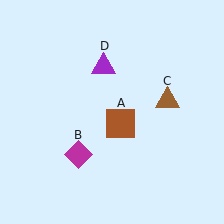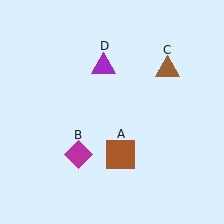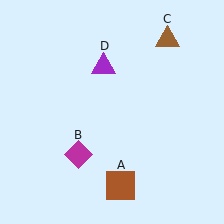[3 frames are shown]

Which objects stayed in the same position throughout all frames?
Magenta diamond (object B) and purple triangle (object D) remained stationary.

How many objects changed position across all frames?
2 objects changed position: brown square (object A), brown triangle (object C).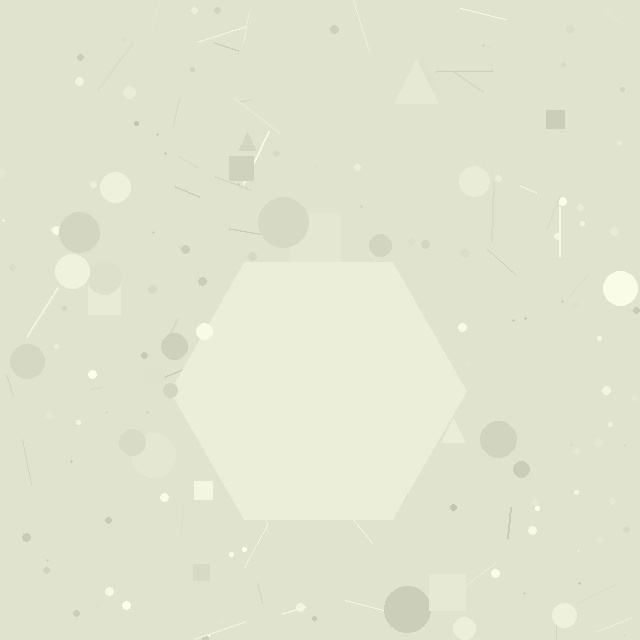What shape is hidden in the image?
A hexagon is hidden in the image.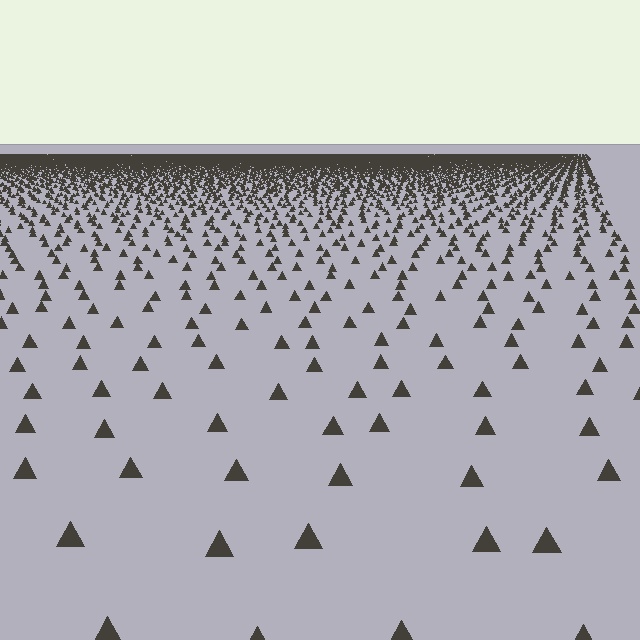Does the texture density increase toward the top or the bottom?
Density increases toward the top.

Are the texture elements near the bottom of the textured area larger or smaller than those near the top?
Larger. Near the bottom, elements are closer to the viewer and appear at a bigger on-screen size.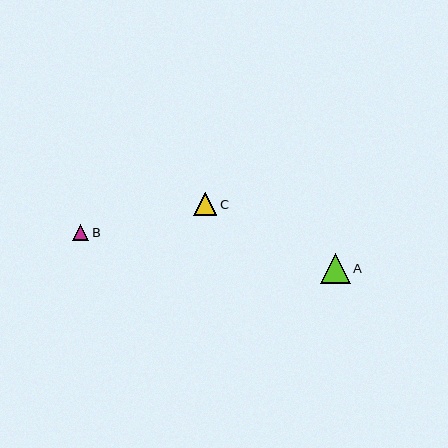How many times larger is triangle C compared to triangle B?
Triangle C is approximately 1.5 times the size of triangle B.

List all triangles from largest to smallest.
From largest to smallest: A, C, B.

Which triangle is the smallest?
Triangle B is the smallest with a size of approximately 16 pixels.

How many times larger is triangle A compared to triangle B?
Triangle A is approximately 1.9 times the size of triangle B.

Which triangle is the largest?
Triangle A is the largest with a size of approximately 29 pixels.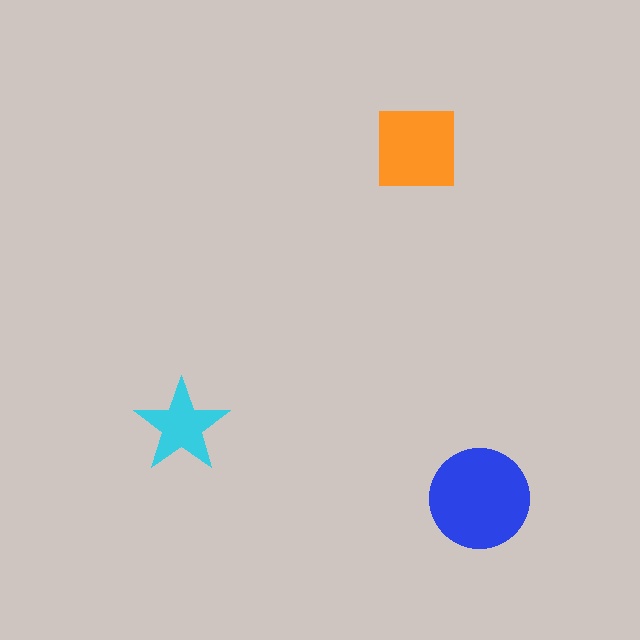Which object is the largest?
The blue circle.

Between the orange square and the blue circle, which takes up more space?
The blue circle.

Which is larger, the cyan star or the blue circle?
The blue circle.